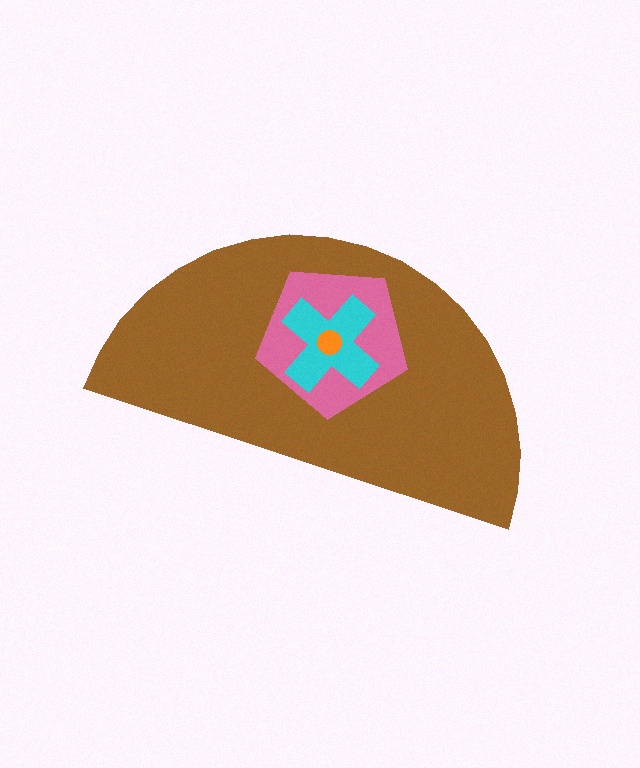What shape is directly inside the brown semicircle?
The pink pentagon.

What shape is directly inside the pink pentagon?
The cyan cross.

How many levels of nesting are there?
4.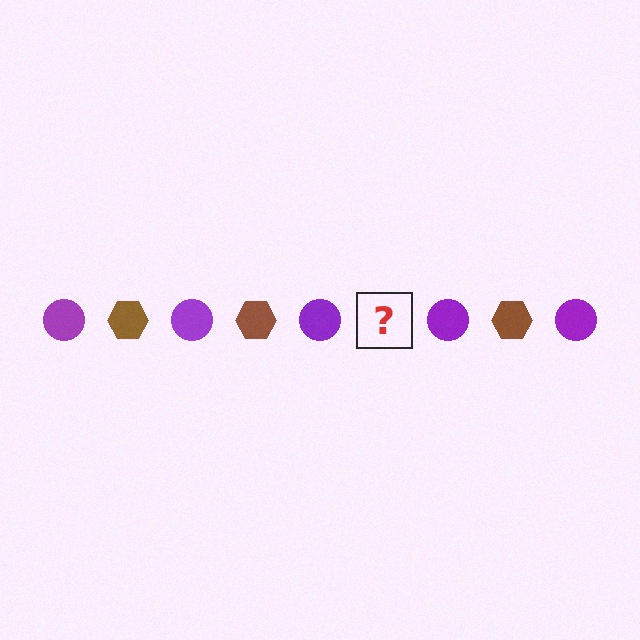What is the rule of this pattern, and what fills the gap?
The rule is that the pattern alternates between purple circle and brown hexagon. The gap should be filled with a brown hexagon.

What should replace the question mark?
The question mark should be replaced with a brown hexagon.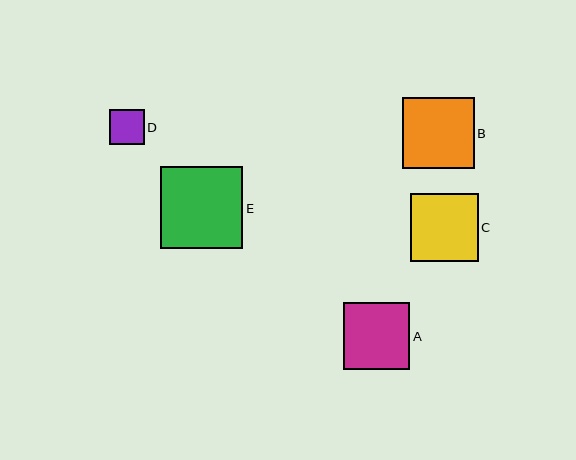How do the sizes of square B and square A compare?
Square B and square A are approximately the same size.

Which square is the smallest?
Square D is the smallest with a size of approximately 35 pixels.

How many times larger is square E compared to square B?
Square E is approximately 1.2 times the size of square B.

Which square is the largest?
Square E is the largest with a size of approximately 82 pixels.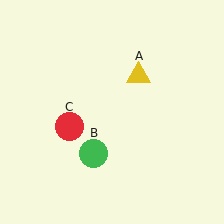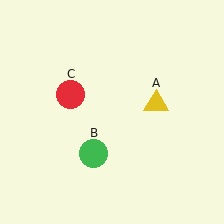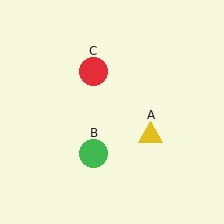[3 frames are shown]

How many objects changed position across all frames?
2 objects changed position: yellow triangle (object A), red circle (object C).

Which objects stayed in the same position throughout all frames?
Green circle (object B) remained stationary.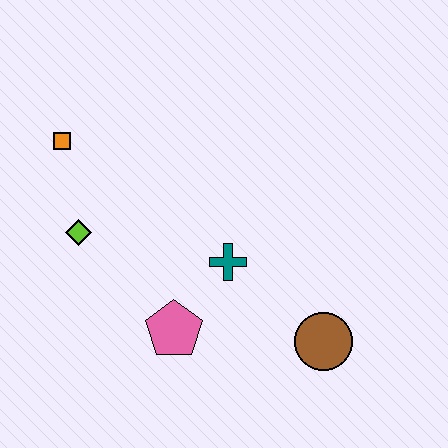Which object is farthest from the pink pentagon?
The orange square is farthest from the pink pentagon.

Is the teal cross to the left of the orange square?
No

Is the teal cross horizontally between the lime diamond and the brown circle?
Yes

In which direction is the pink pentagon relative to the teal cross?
The pink pentagon is below the teal cross.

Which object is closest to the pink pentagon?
The teal cross is closest to the pink pentagon.